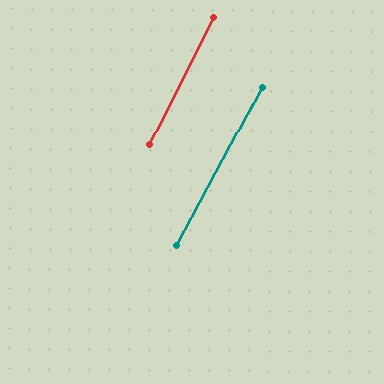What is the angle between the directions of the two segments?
Approximately 1 degree.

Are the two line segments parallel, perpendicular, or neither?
Parallel — their directions differ by only 1.5°.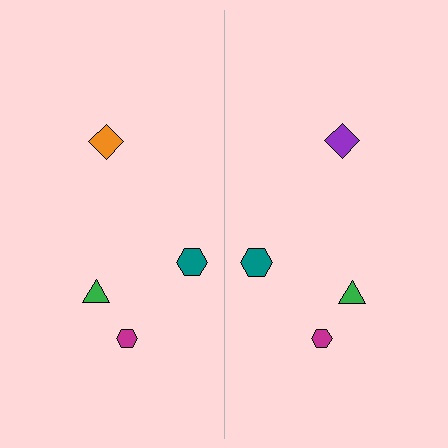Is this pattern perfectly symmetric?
No, the pattern is not perfectly symmetric. The purple diamond on the right side breaks the symmetry — its mirror counterpart is orange.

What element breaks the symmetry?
The purple diamond on the right side breaks the symmetry — its mirror counterpart is orange.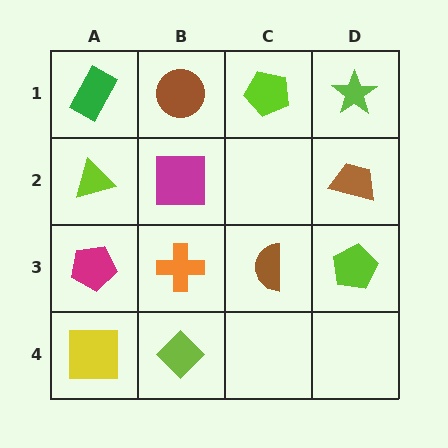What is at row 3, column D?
A lime pentagon.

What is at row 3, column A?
A magenta pentagon.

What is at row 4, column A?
A yellow square.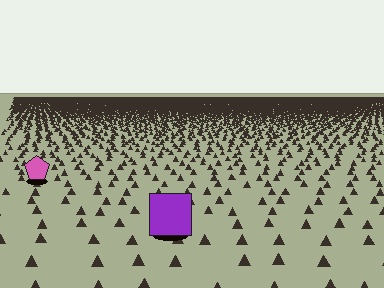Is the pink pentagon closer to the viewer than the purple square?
No. The purple square is closer — you can tell from the texture gradient: the ground texture is coarser near it.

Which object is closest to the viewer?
The purple square is closest. The texture marks near it are larger and more spread out.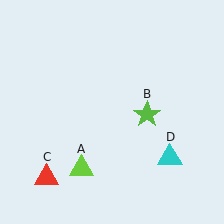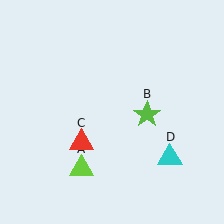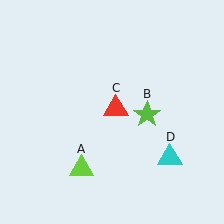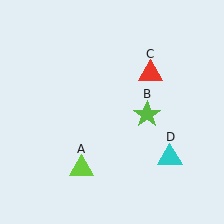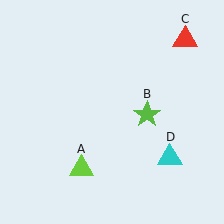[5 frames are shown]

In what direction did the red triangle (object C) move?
The red triangle (object C) moved up and to the right.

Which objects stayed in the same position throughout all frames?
Lime triangle (object A) and lime star (object B) and cyan triangle (object D) remained stationary.